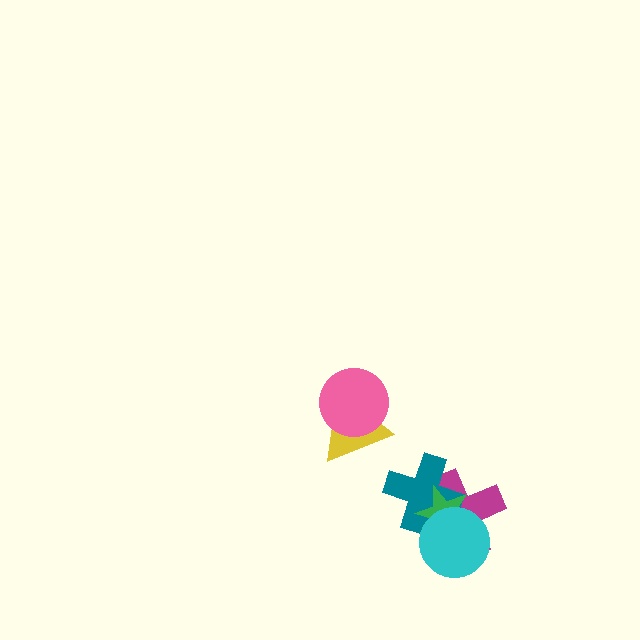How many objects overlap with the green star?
3 objects overlap with the green star.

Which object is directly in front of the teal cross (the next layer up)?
The green star is directly in front of the teal cross.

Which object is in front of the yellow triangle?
The pink circle is in front of the yellow triangle.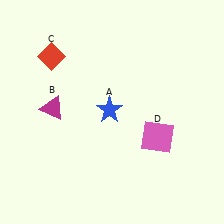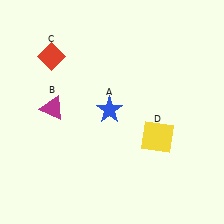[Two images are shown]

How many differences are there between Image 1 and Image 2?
There is 1 difference between the two images.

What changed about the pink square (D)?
In Image 1, D is pink. In Image 2, it changed to yellow.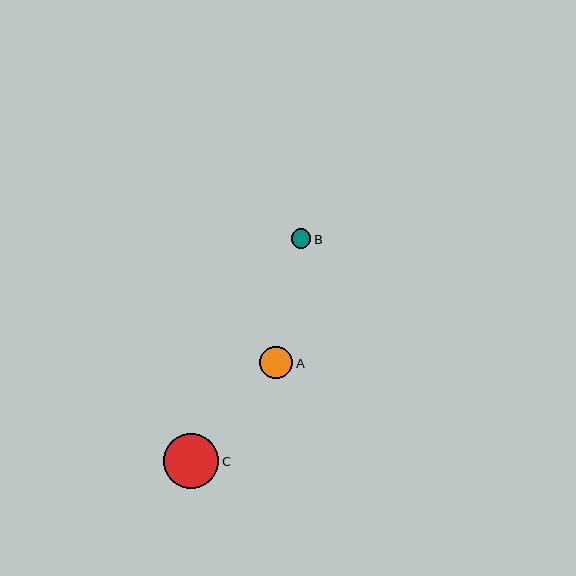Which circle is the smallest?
Circle B is the smallest with a size of approximately 20 pixels.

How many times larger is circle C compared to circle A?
Circle C is approximately 1.7 times the size of circle A.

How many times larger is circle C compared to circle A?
Circle C is approximately 1.7 times the size of circle A.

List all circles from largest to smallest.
From largest to smallest: C, A, B.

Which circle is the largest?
Circle C is the largest with a size of approximately 55 pixels.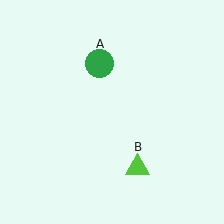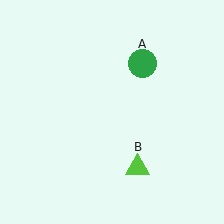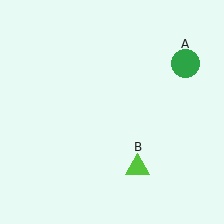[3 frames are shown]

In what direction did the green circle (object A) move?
The green circle (object A) moved right.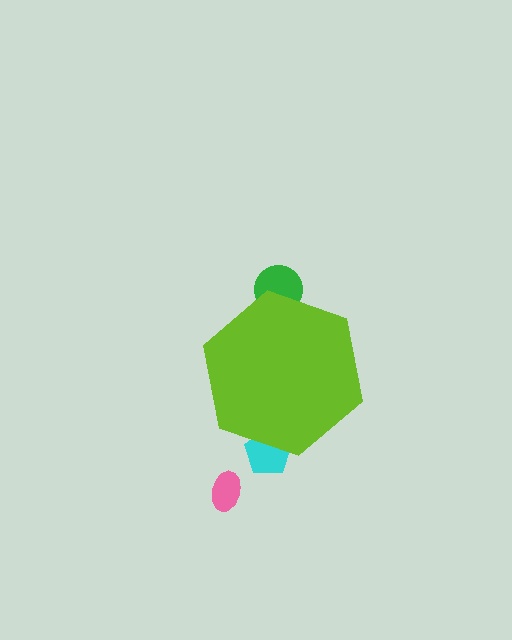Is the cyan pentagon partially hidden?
Yes, the cyan pentagon is partially hidden behind the lime hexagon.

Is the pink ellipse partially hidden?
No, the pink ellipse is fully visible.